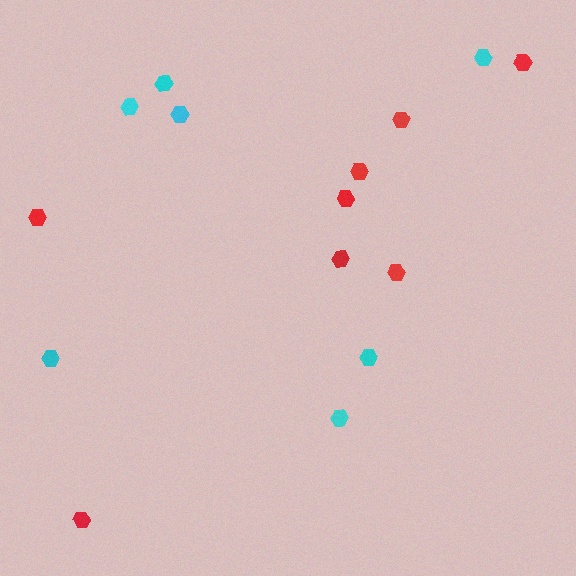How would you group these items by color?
There are 2 groups: one group of cyan hexagons (7) and one group of red hexagons (8).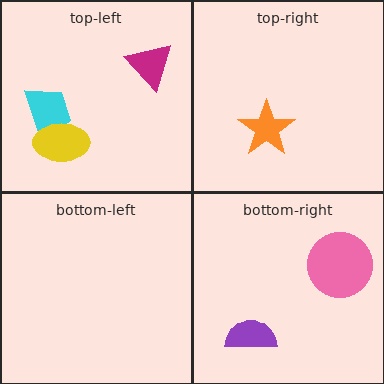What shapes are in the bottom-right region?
The purple semicircle, the pink circle.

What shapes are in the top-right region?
The orange star.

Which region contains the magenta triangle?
The top-left region.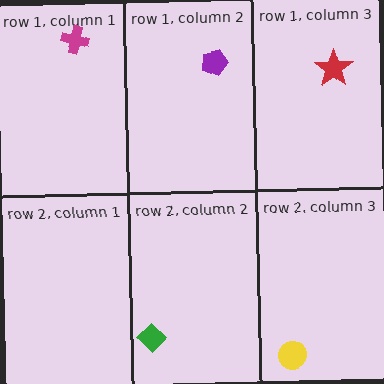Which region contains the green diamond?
The row 2, column 2 region.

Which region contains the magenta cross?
The row 1, column 1 region.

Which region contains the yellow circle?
The row 2, column 3 region.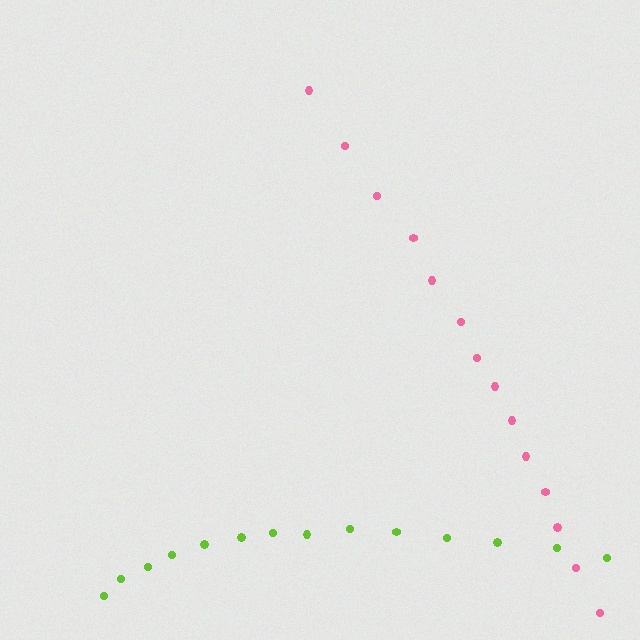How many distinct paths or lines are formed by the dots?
There are 2 distinct paths.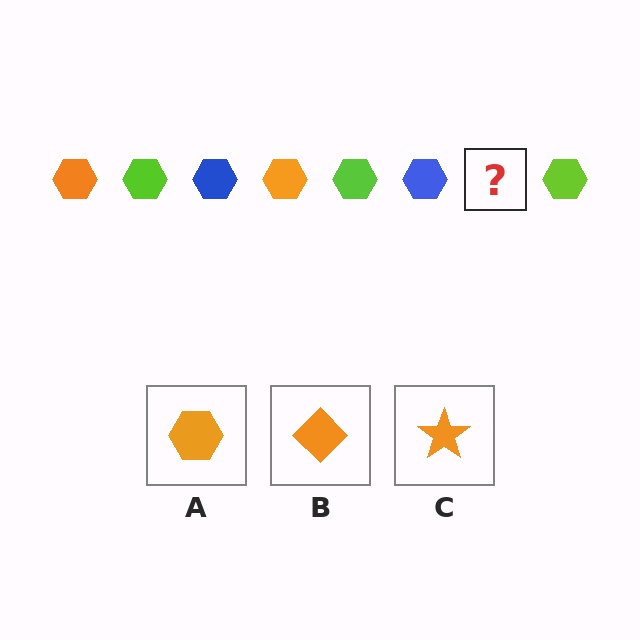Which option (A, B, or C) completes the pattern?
A.